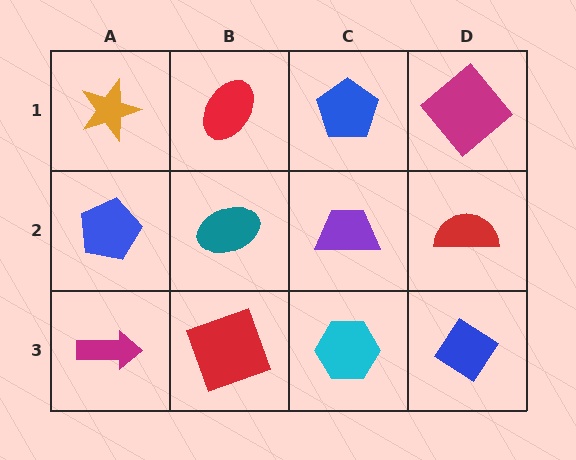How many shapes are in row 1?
4 shapes.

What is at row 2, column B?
A teal ellipse.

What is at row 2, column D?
A red semicircle.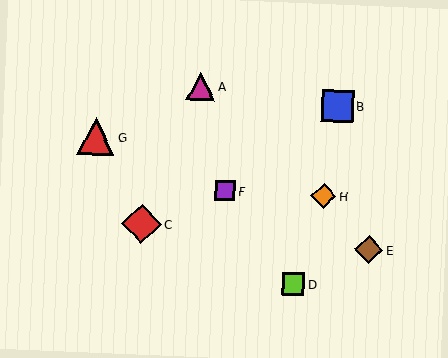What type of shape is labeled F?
Shape F is a purple square.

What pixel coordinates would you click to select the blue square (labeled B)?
Click at (337, 106) to select the blue square B.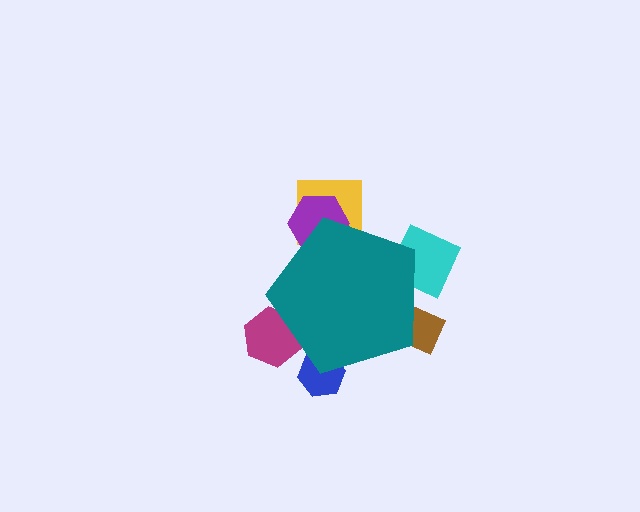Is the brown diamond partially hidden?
Yes, the brown diamond is partially hidden behind the teal pentagon.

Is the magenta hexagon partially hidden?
Yes, the magenta hexagon is partially hidden behind the teal pentagon.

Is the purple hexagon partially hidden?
Yes, the purple hexagon is partially hidden behind the teal pentagon.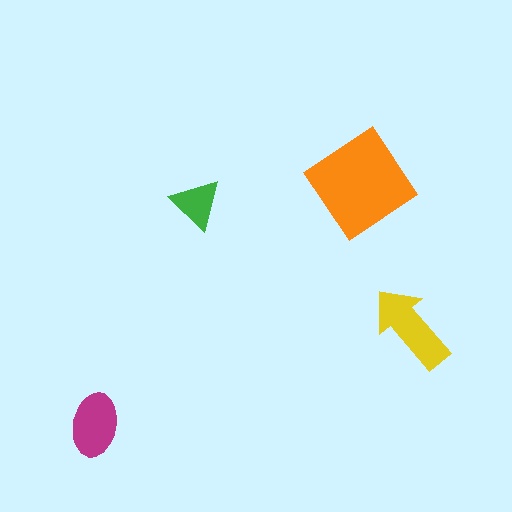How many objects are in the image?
There are 4 objects in the image.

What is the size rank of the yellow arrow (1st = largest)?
2nd.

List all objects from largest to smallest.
The orange diamond, the yellow arrow, the magenta ellipse, the green triangle.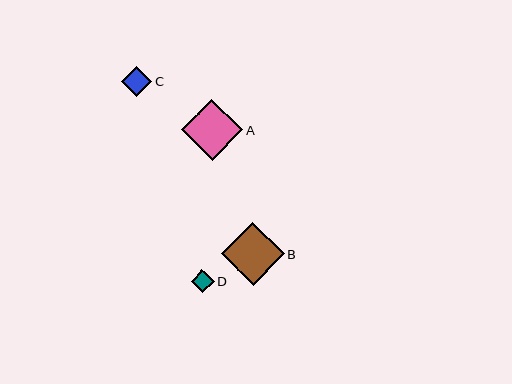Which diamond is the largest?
Diamond B is the largest with a size of approximately 63 pixels.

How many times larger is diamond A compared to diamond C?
Diamond A is approximately 2.0 times the size of diamond C.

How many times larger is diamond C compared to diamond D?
Diamond C is approximately 1.3 times the size of diamond D.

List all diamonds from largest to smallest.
From largest to smallest: B, A, C, D.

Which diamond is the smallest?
Diamond D is the smallest with a size of approximately 23 pixels.